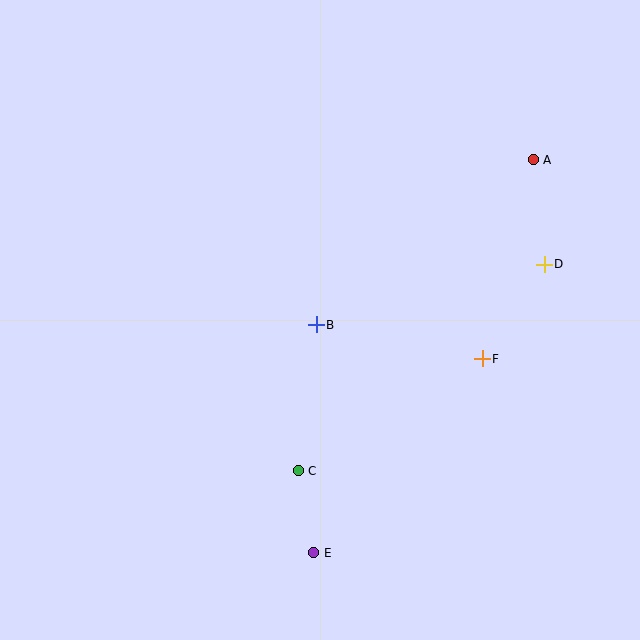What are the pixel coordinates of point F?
Point F is at (482, 359).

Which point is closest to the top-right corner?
Point A is closest to the top-right corner.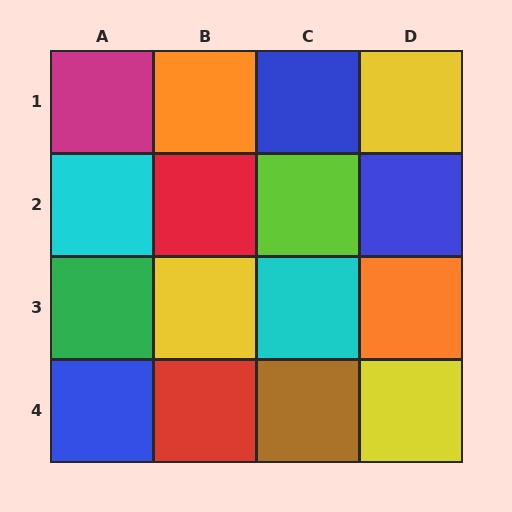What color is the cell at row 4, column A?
Blue.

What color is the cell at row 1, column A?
Magenta.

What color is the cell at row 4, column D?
Yellow.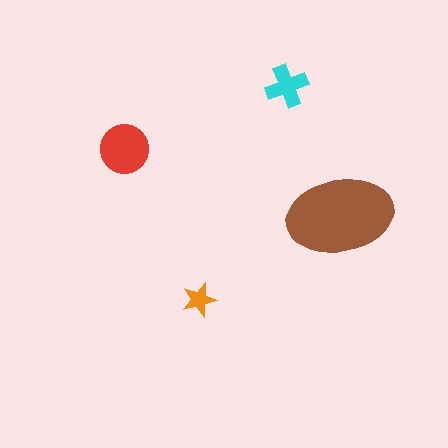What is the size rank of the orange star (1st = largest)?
4th.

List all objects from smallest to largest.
The orange star, the cyan cross, the red circle, the brown ellipse.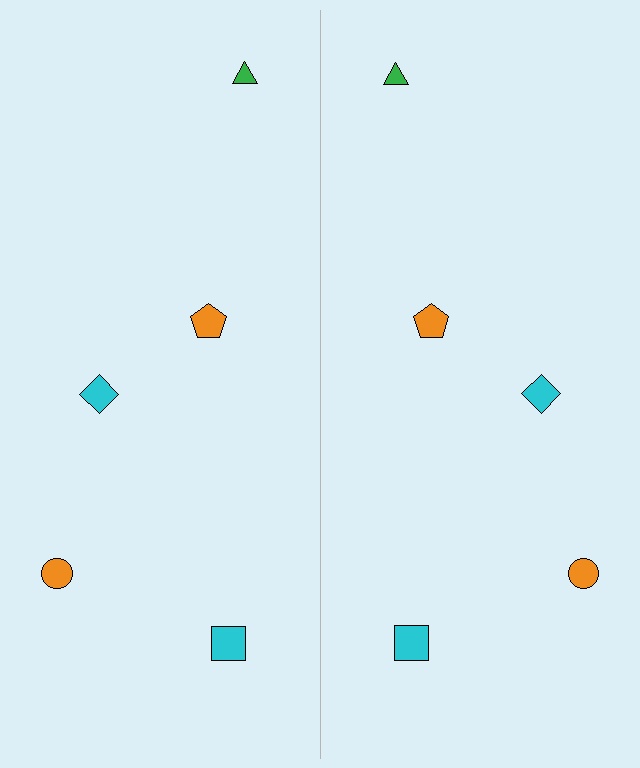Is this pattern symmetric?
Yes, this pattern has bilateral (reflection) symmetry.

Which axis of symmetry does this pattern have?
The pattern has a vertical axis of symmetry running through the center of the image.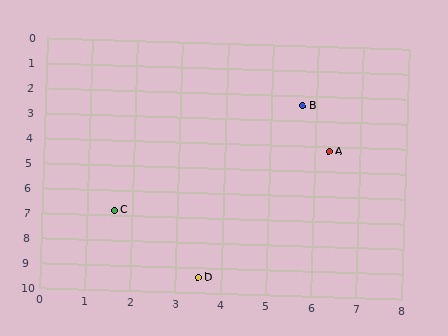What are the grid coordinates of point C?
Point C is at approximately (1.6, 6.8).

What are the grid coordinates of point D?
Point D is at approximately (3.5, 9.4).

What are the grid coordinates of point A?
Point A is at approximately (6.3, 4.2).